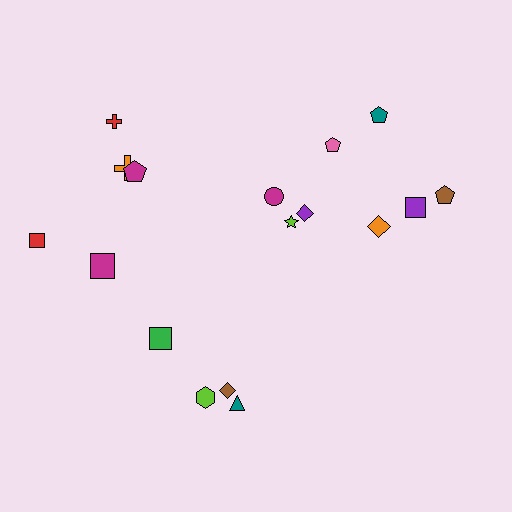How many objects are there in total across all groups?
There are 17 objects.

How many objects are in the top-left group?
There are 5 objects.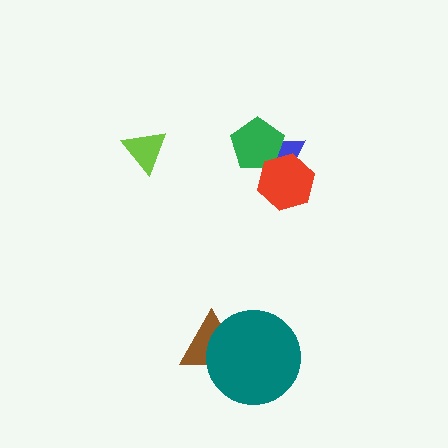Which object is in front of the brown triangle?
The teal circle is in front of the brown triangle.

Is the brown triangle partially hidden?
Yes, it is partially covered by another shape.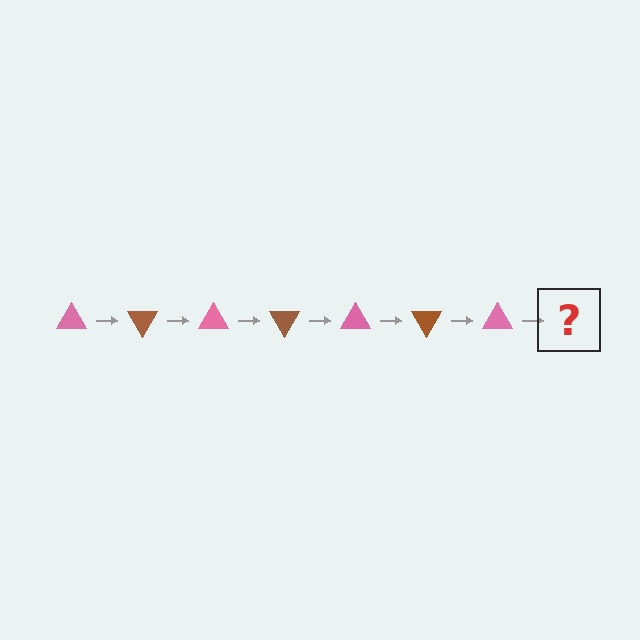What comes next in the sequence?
The next element should be a brown triangle, rotated 420 degrees from the start.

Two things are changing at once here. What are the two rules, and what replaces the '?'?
The two rules are that it rotates 60 degrees each step and the color cycles through pink and brown. The '?' should be a brown triangle, rotated 420 degrees from the start.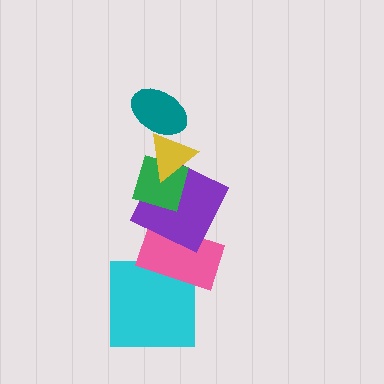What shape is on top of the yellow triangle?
The teal ellipse is on top of the yellow triangle.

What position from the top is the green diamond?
The green diamond is 3rd from the top.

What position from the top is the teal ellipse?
The teal ellipse is 1st from the top.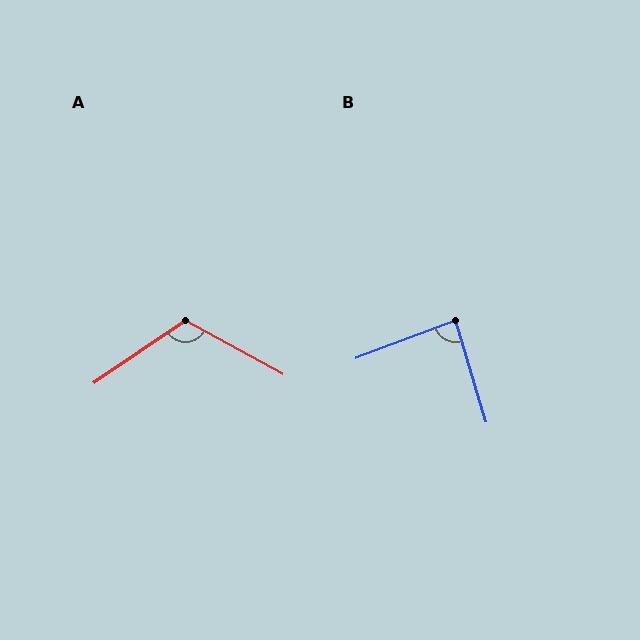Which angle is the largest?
A, at approximately 117 degrees.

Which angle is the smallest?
B, at approximately 86 degrees.